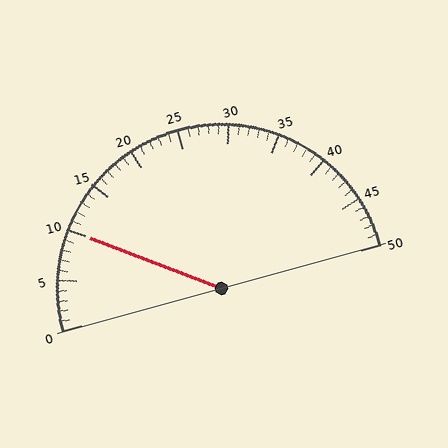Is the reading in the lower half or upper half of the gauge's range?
The reading is in the lower half of the range (0 to 50).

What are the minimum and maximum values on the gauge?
The gauge ranges from 0 to 50.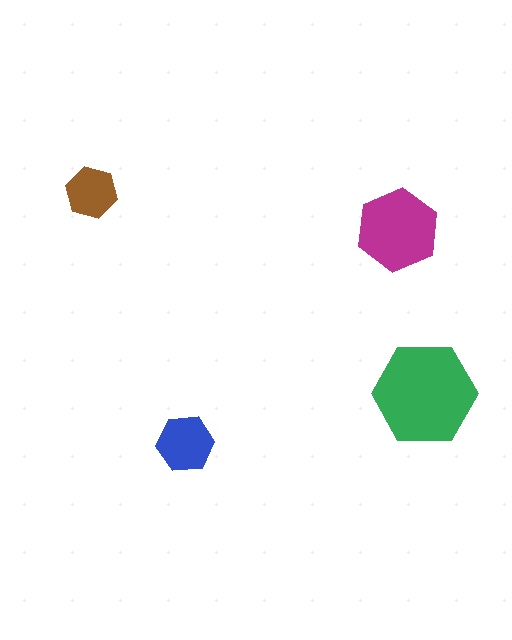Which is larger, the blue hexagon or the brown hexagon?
The blue one.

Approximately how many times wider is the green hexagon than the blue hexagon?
About 2 times wider.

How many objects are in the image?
There are 4 objects in the image.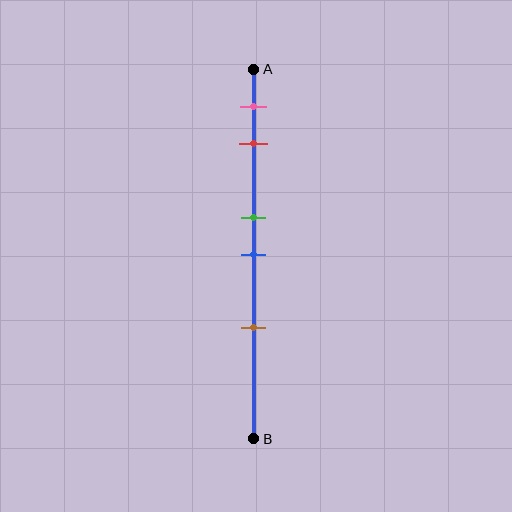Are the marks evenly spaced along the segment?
No, the marks are not evenly spaced.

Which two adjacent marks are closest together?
The green and blue marks are the closest adjacent pair.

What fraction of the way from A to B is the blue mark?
The blue mark is approximately 50% (0.5) of the way from A to B.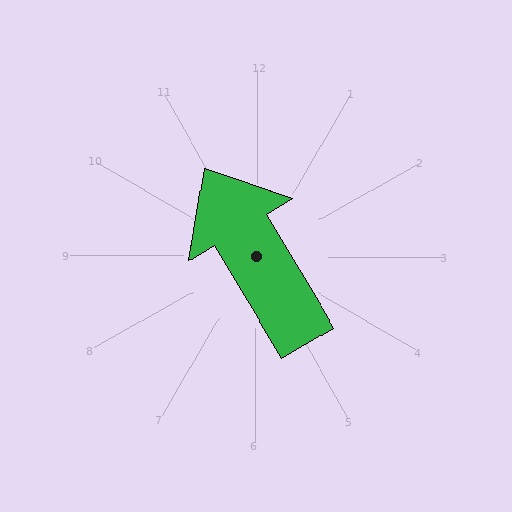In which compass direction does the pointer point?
Northwest.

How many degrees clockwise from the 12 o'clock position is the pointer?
Approximately 329 degrees.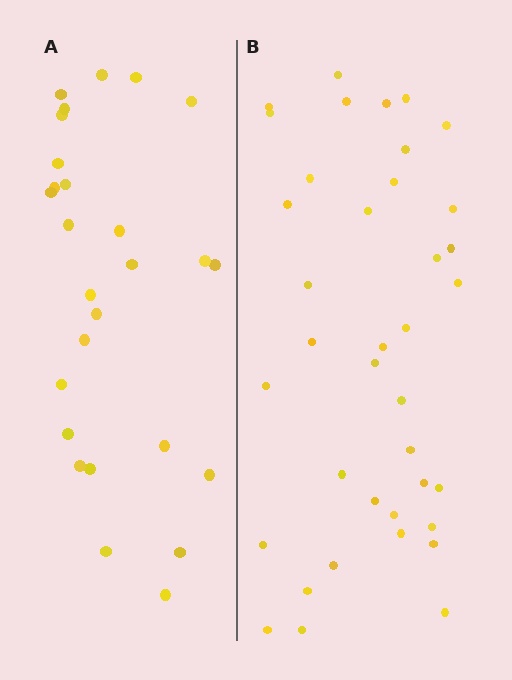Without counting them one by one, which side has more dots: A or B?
Region B (the right region) has more dots.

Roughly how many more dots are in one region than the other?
Region B has roughly 12 or so more dots than region A.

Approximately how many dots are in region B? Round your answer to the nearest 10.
About 40 dots. (The exact count is 38, which rounds to 40.)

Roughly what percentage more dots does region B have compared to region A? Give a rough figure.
About 40% more.